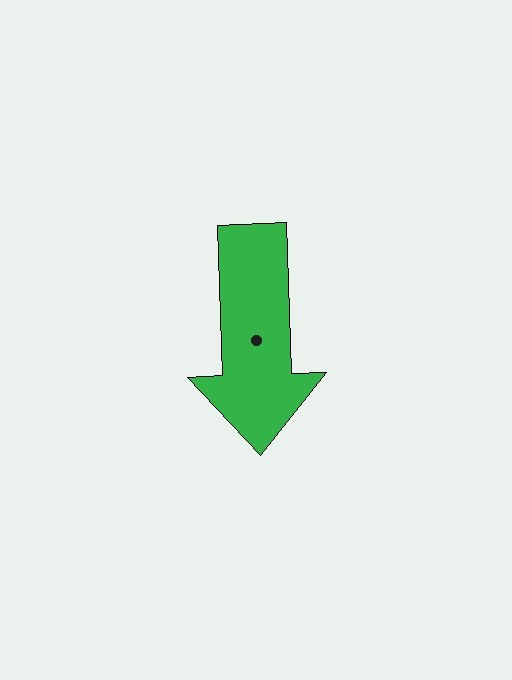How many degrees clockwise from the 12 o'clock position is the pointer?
Approximately 178 degrees.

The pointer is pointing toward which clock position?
Roughly 6 o'clock.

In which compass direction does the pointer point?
South.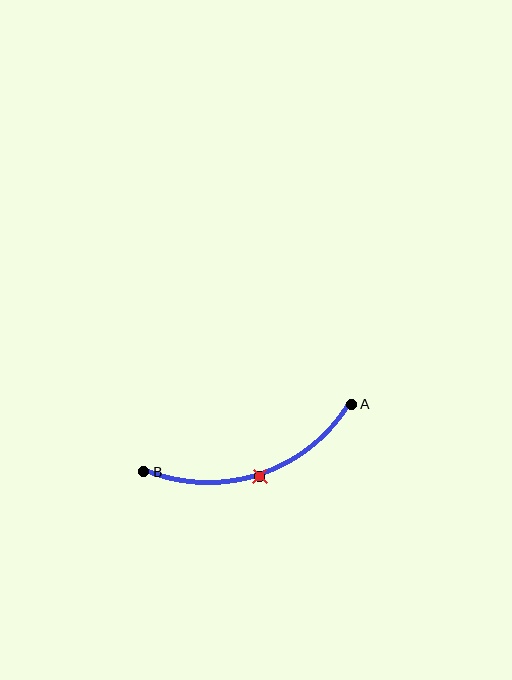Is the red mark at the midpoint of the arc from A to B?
Yes. The red mark lies on the arc at equal arc-length from both A and B — it is the arc midpoint.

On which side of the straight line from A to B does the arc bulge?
The arc bulges below the straight line connecting A and B.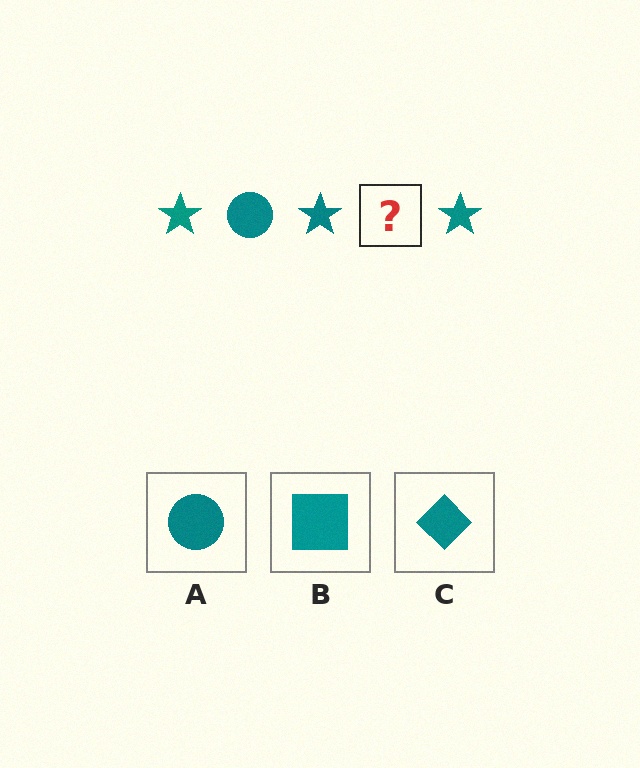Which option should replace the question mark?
Option A.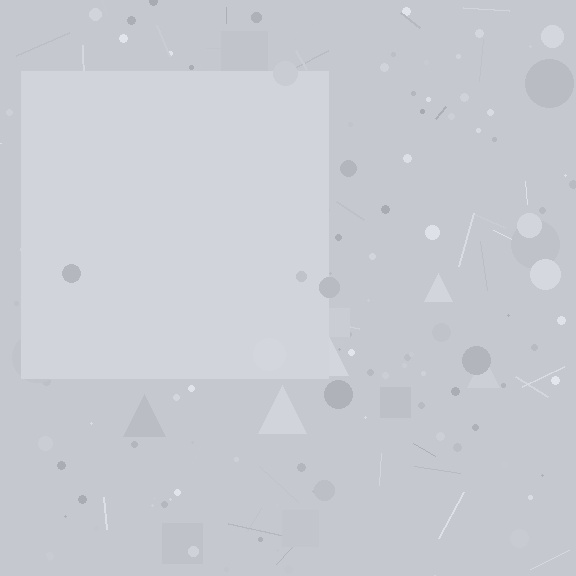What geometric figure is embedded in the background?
A square is embedded in the background.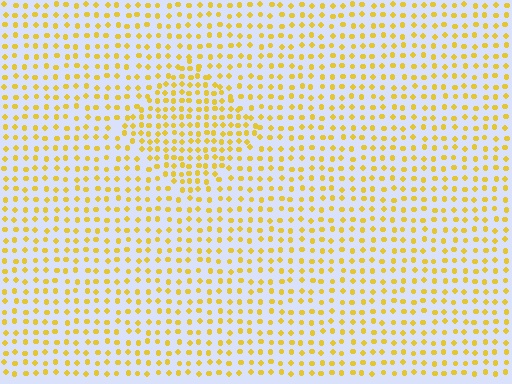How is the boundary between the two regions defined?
The boundary is defined by a change in element density (approximately 1.6x ratio). All elements are the same color, size, and shape.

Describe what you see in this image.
The image contains small yellow elements arranged at two different densities. A diamond-shaped region is visible where the elements are more densely packed than the surrounding area.